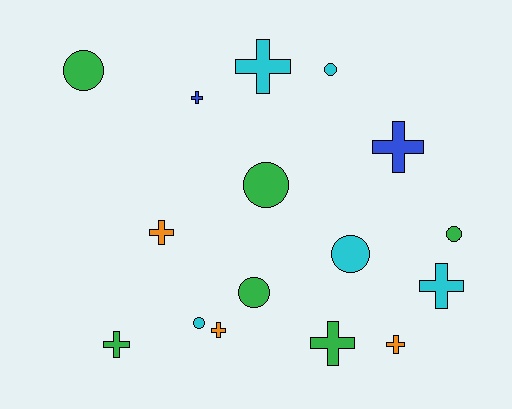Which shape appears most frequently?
Cross, with 9 objects.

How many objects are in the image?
There are 16 objects.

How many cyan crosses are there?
There are 2 cyan crosses.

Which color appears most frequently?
Green, with 6 objects.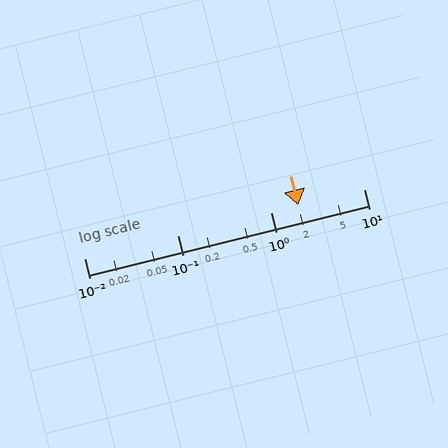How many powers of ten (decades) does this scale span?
The scale spans 3 decades, from 0.01 to 10.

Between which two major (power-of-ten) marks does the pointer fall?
The pointer is between 1 and 10.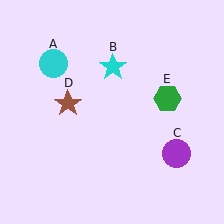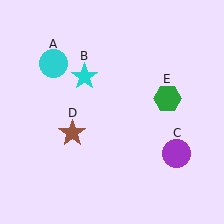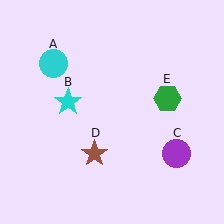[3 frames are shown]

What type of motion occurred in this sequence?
The cyan star (object B), brown star (object D) rotated counterclockwise around the center of the scene.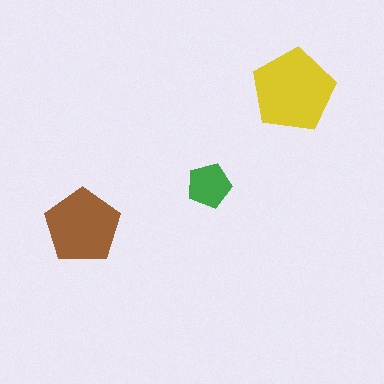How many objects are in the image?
There are 3 objects in the image.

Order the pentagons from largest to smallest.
the yellow one, the brown one, the green one.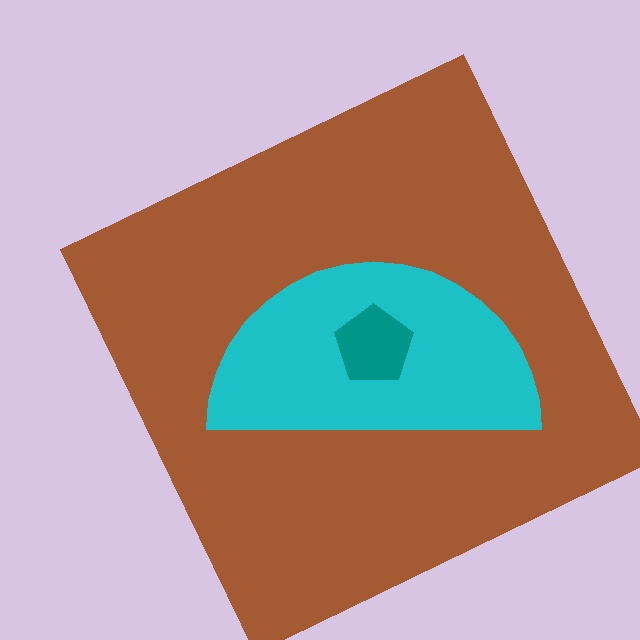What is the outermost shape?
The brown square.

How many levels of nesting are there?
3.